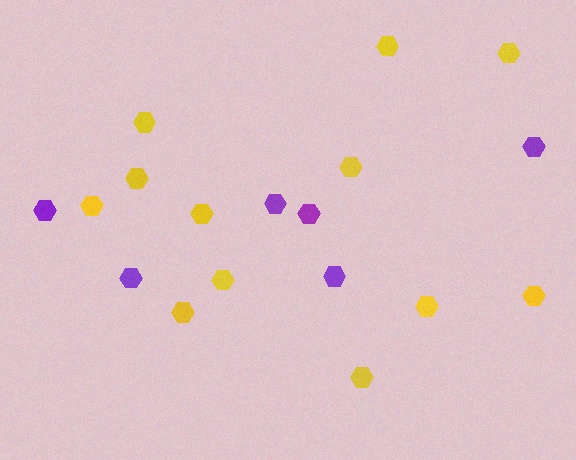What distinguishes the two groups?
There are 2 groups: one group of yellow hexagons (12) and one group of purple hexagons (6).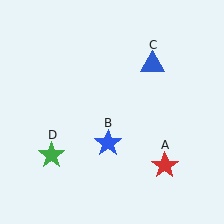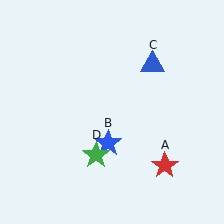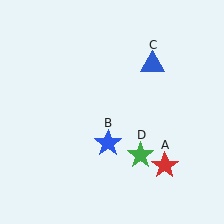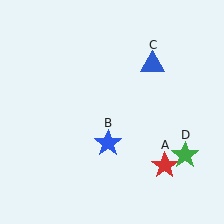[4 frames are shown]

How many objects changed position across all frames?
1 object changed position: green star (object D).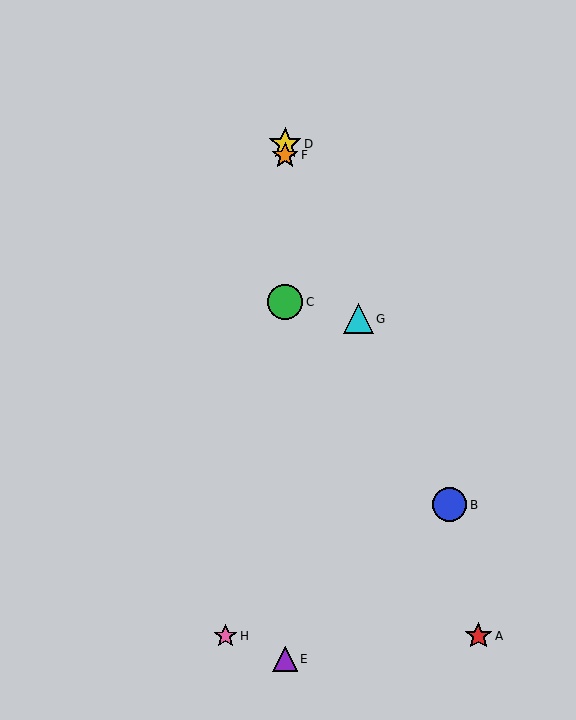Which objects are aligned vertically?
Objects C, D, E, F are aligned vertically.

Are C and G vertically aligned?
No, C is at x≈285 and G is at x≈358.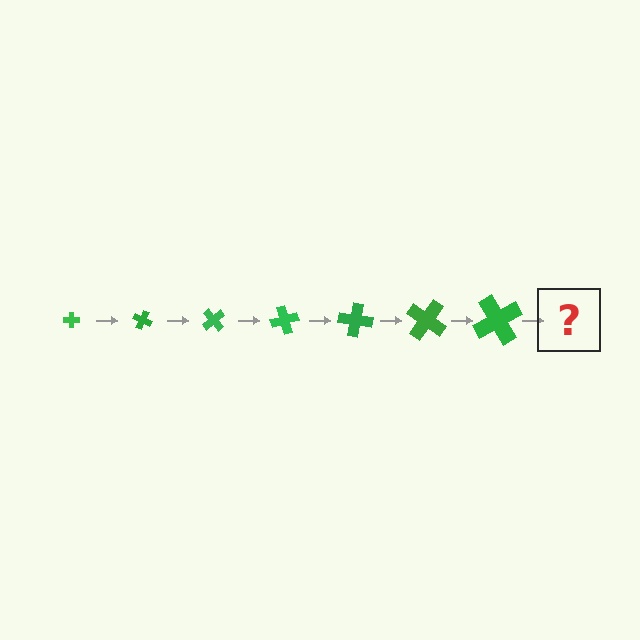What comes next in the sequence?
The next element should be a cross, larger than the previous one and rotated 175 degrees from the start.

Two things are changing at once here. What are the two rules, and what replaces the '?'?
The two rules are that the cross grows larger each step and it rotates 25 degrees each step. The '?' should be a cross, larger than the previous one and rotated 175 degrees from the start.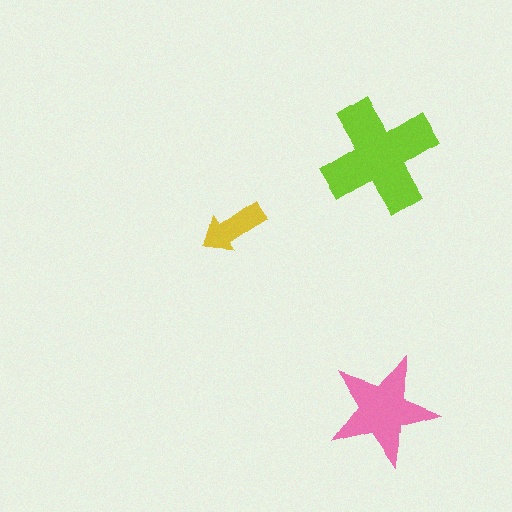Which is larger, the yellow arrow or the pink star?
The pink star.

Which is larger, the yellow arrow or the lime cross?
The lime cross.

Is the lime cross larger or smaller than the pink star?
Larger.